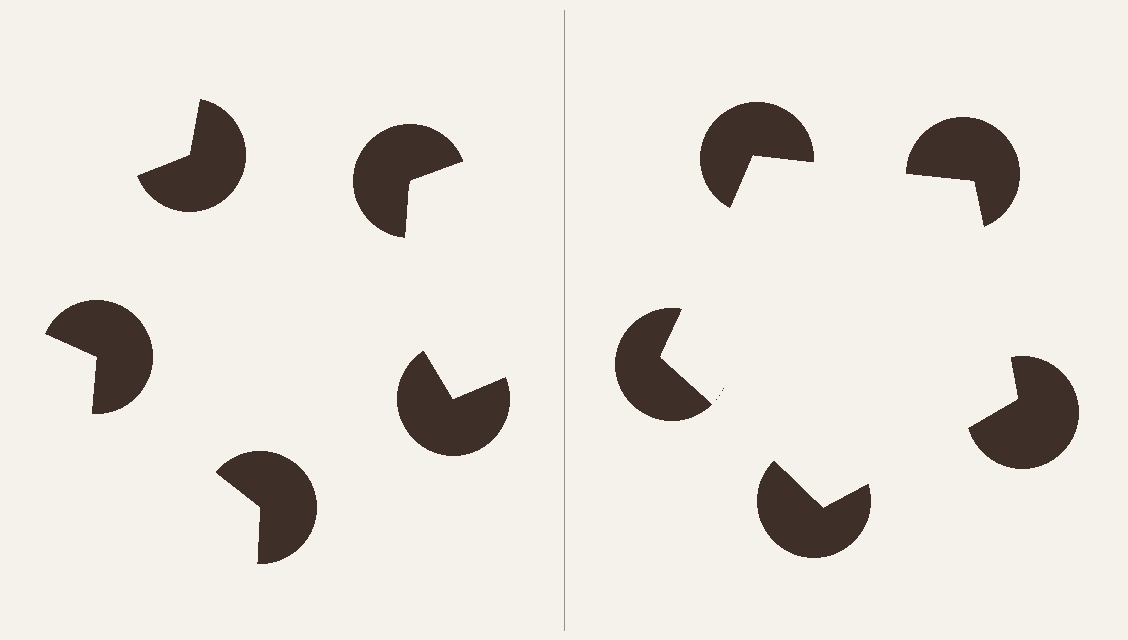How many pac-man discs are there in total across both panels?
10 — 5 on each side.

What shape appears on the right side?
An illusory pentagon.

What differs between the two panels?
The pac-man discs are positioned identically on both sides; only the wedge orientations differ. On the right they align to a pentagon; on the left they are misaligned.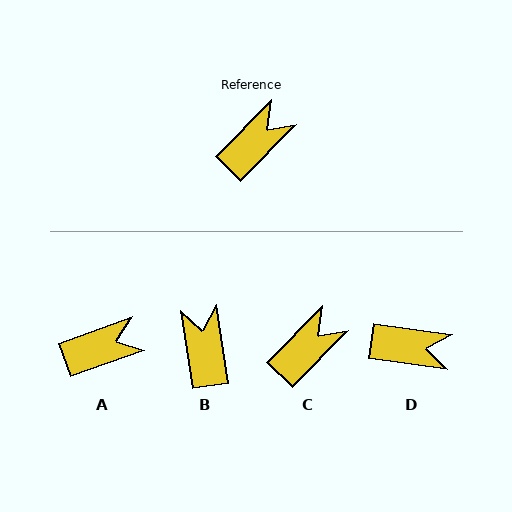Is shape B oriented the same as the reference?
No, it is off by about 53 degrees.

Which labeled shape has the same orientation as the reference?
C.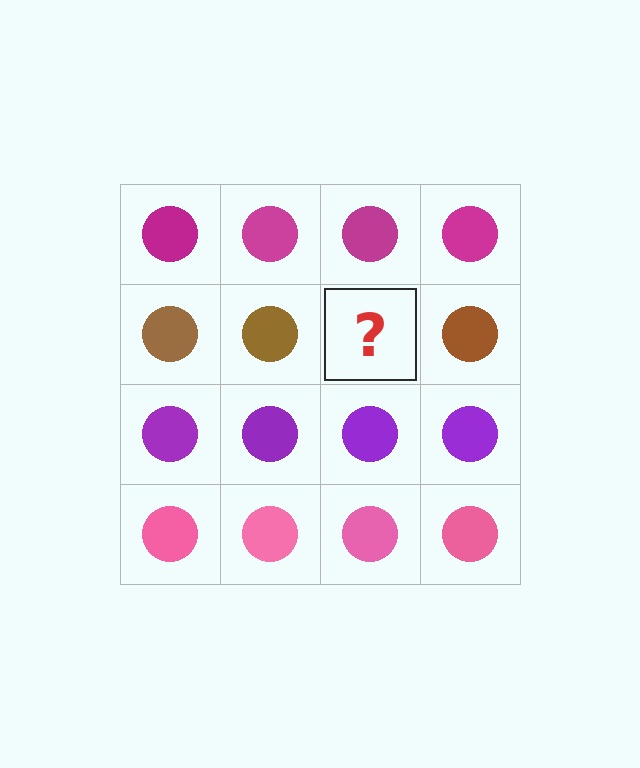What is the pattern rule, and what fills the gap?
The rule is that each row has a consistent color. The gap should be filled with a brown circle.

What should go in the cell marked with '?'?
The missing cell should contain a brown circle.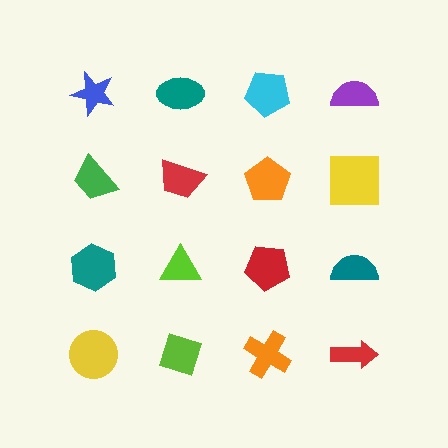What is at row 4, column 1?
A yellow circle.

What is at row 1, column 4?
A purple semicircle.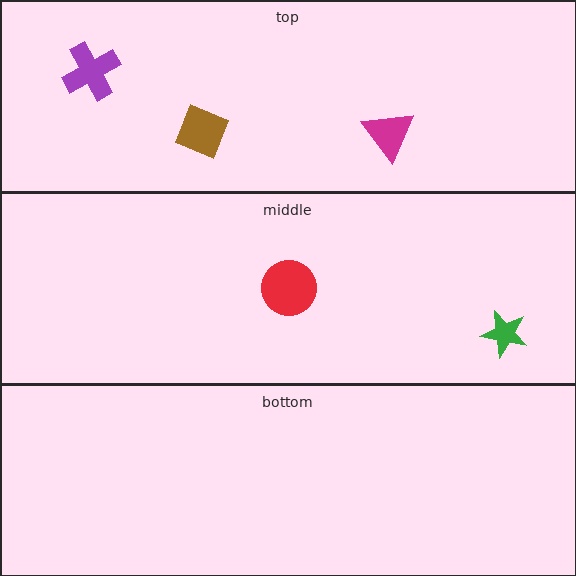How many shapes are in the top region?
3.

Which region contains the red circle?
The middle region.